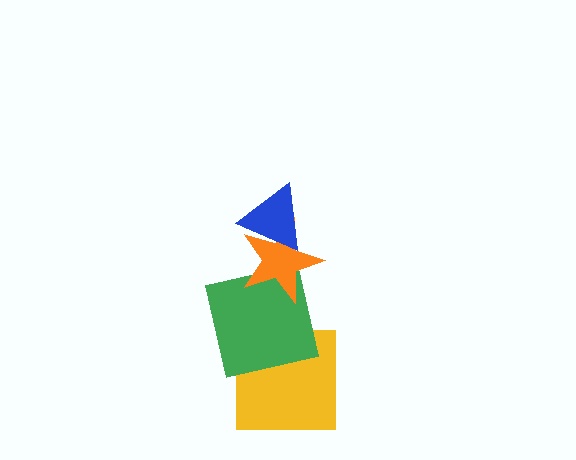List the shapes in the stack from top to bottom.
From top to bottom: the blue triangle, the orange star, the green square, the yellow square.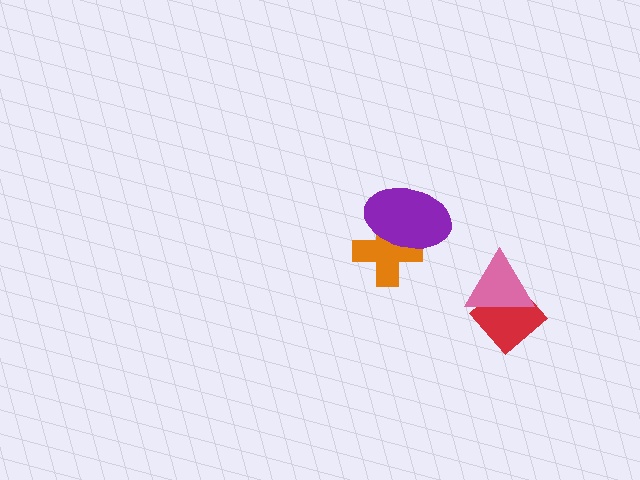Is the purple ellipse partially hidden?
No, no other shape covers it.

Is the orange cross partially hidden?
Yes, it is partially covered by another shape.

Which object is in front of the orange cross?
The purple ellipse is in front of the orange cross.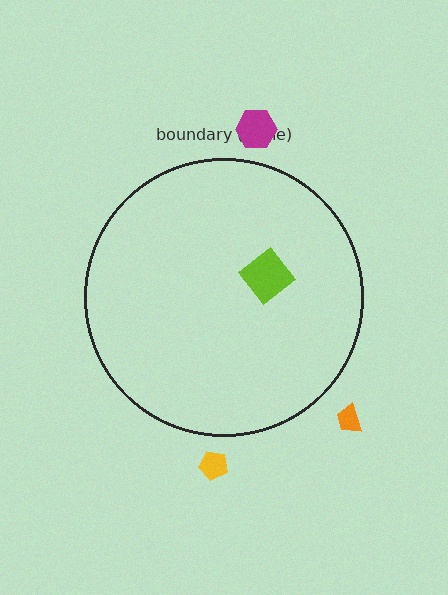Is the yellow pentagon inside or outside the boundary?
Outside.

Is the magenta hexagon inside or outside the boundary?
Outside.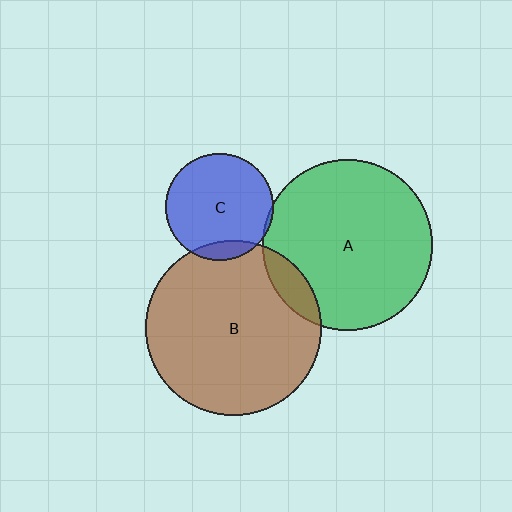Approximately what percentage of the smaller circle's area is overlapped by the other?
Approximately 10%.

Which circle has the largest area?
Circle B (brown).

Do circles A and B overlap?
Yes.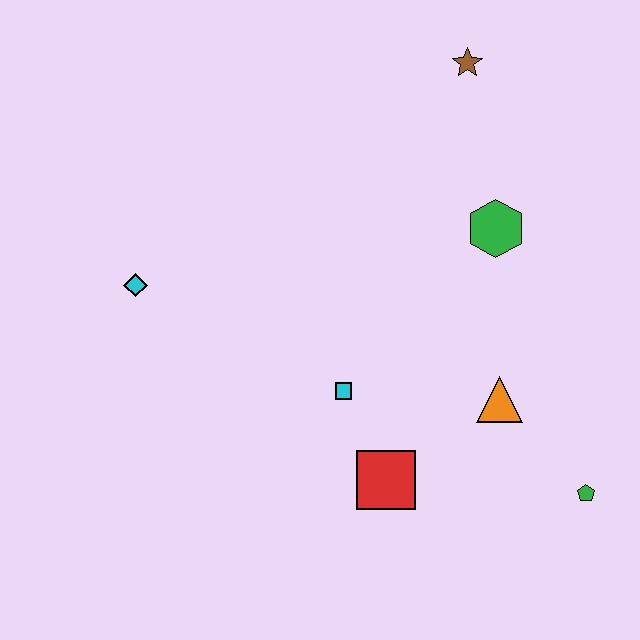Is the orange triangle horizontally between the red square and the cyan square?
No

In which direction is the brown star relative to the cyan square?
The brown star is above the cyan square.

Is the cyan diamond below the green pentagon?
No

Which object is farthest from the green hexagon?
The cyan diamond is farthest from the green hexagon.